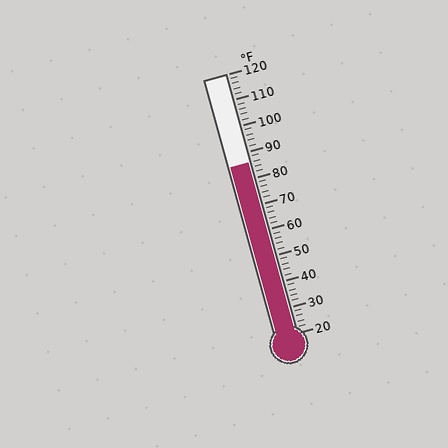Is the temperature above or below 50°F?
The temperature is above 50°F.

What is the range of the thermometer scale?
The thermometer scale ranges from 20°F to 120°F.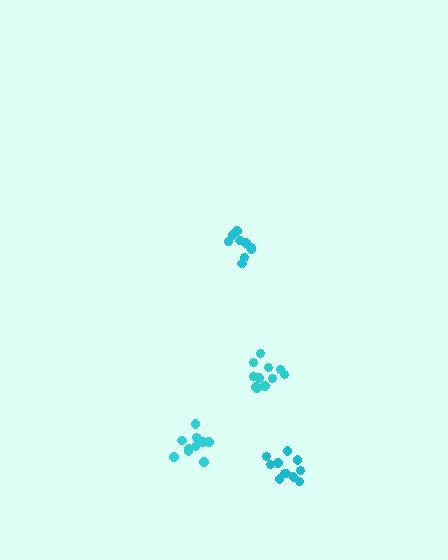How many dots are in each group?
Group 1: 11 dots, Group 2: 11 dots, Group 3: 10 dots, Group 4: 11 dots (43 total).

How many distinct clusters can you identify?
There are 4 distinct clusters.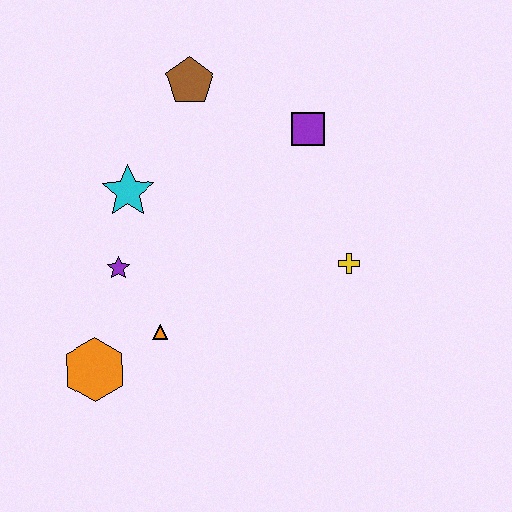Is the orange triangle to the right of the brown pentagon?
No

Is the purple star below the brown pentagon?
Yes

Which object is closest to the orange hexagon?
The orange triangle is closest to the orange hexagon.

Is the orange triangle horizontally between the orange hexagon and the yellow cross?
Yes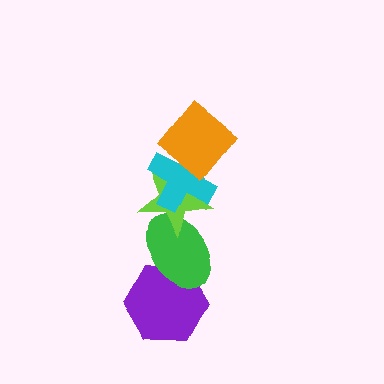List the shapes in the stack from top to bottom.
From top to bottom: the orange diamond, the cyan cross, the lime star, the green ellipse, the purple hexagon.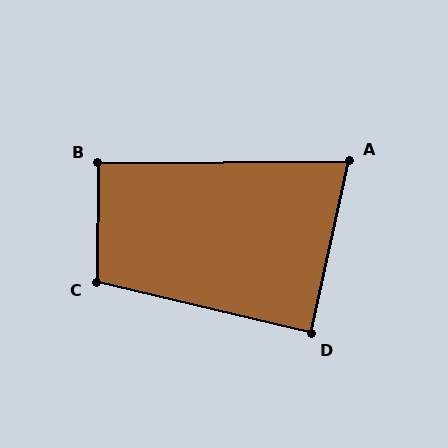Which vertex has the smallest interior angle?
A, at approximately 77 degrees.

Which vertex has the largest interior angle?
C, at approximately 103 degrees.